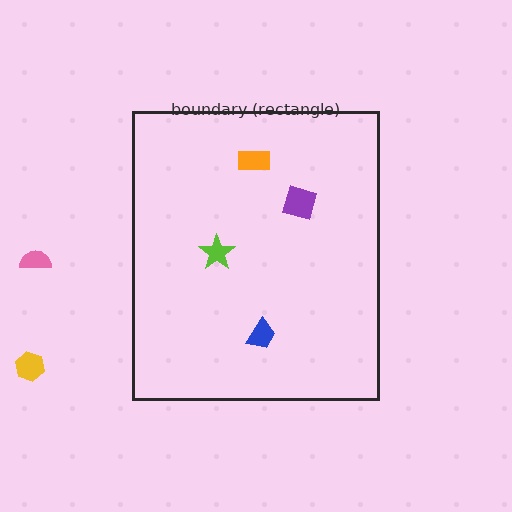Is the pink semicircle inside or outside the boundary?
Outside.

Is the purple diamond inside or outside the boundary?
Inside.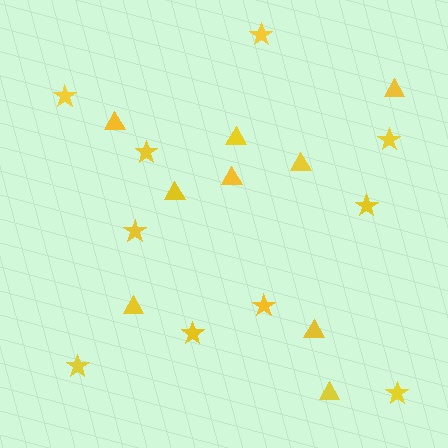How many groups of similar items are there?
There are 2 groups: one group of stars (10) and one group of triangles (9).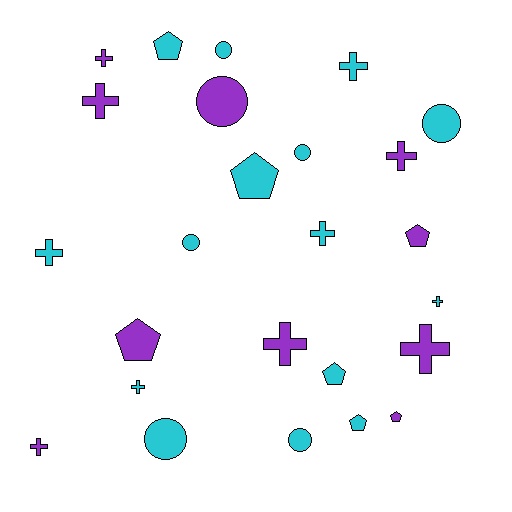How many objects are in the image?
There are 25 objects.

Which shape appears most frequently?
Cross, with 11 objects.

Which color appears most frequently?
Cyan, with 15 objects.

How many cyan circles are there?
There are 6 cyan circles.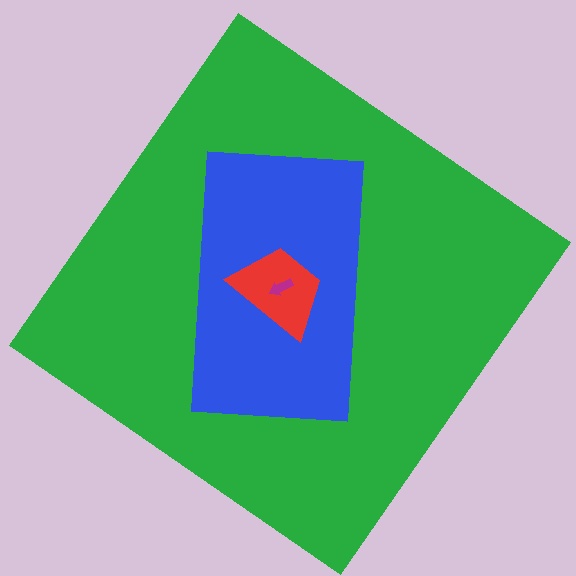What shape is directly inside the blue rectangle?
The red trapezoid.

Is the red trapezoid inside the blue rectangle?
Yes.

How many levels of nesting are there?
4.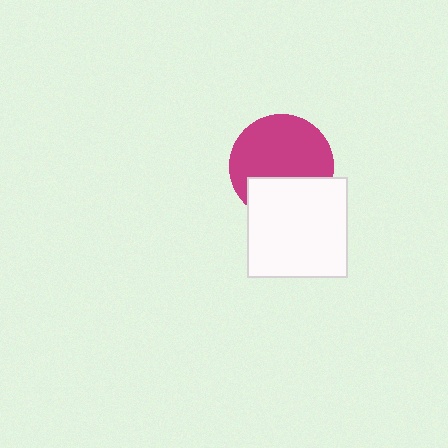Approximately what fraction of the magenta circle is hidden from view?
Roughly 33% of the magenta circle is hidden behind the white square.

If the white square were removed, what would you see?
You would see the complete magenta circle.